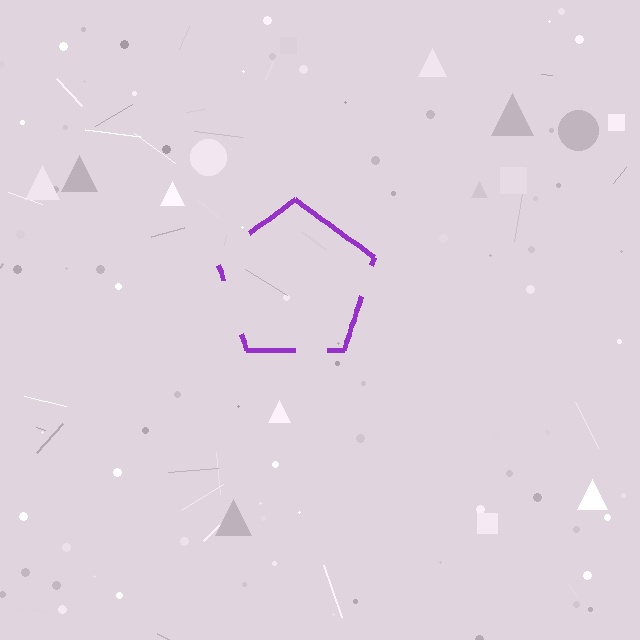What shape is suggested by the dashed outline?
The dashed outline suggests a pentagon.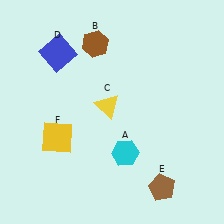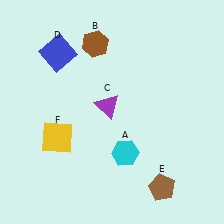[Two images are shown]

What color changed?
The triangle (C) changed from yellow in Image 1 to purple in Image 2.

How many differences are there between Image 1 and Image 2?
There is 1 difference between the two images.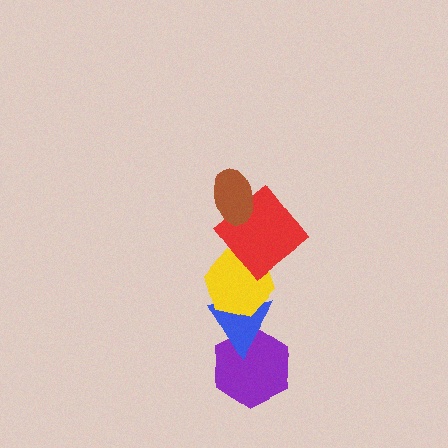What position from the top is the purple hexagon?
The purple hexagon is 5th from the top.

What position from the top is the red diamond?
The red diamond is 2nd from the top.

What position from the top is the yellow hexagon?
The yellow hexagon is 3rd from the top.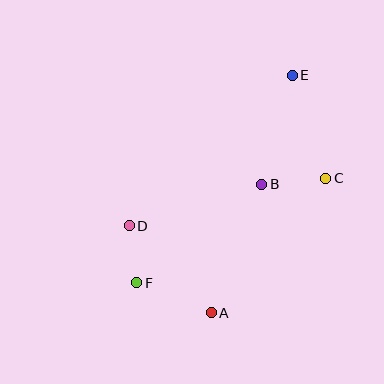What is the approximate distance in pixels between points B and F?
The distance between B and F is approximately 159 pixels.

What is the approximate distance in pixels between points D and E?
The distance between D and E is approximately 221 pixels.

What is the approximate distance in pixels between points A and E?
The distance between A and E is approximately 251 pixels.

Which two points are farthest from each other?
Points E and F are farthest from each other.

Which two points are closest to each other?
Points D and F are closest to each other.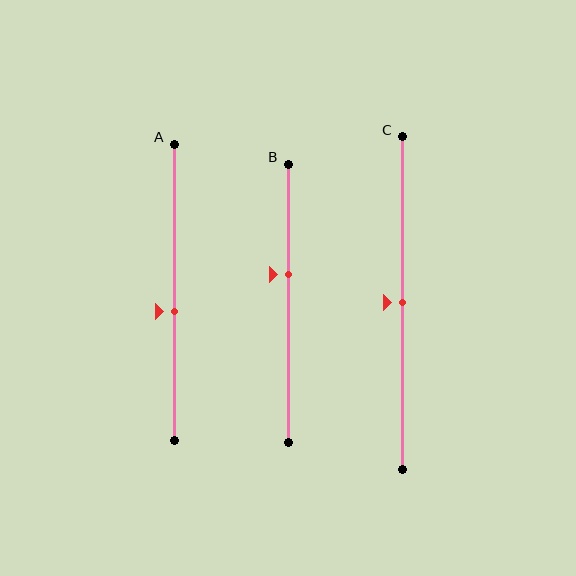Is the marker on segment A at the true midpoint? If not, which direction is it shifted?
No, the marker on segment A is shifted downward by about 7% of the segment length.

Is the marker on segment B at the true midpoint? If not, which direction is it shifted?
No, the marker on segment B is shifted upward by about 10% of the segment length.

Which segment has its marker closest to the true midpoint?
Segment C has its marker closest to the true midpoint.